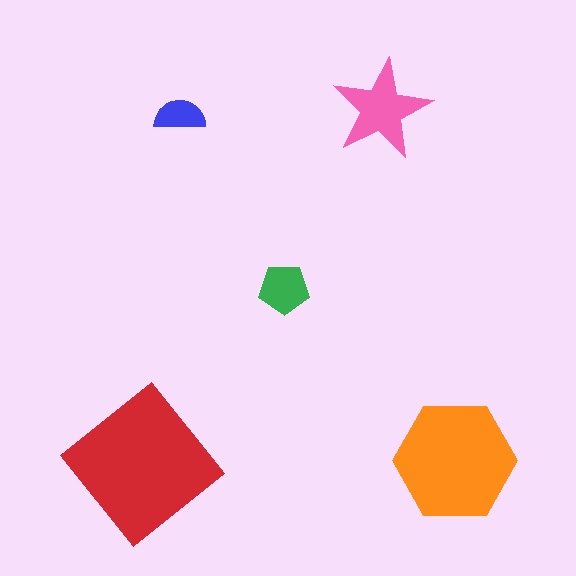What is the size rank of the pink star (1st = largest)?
3rd.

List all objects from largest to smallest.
The red diamond, the orange hexagon, the pink star, the green pentagon, the blue semicircle.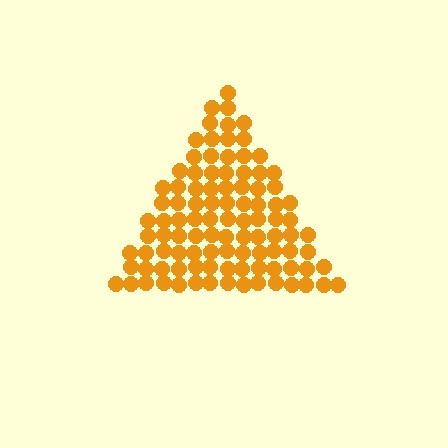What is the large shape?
The large shape is a triangle.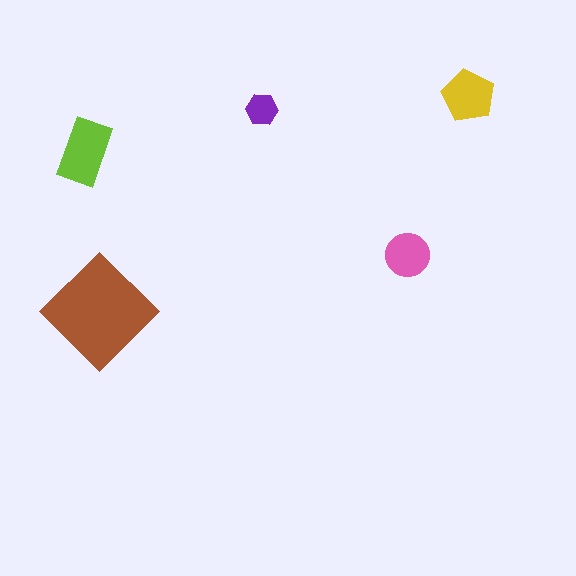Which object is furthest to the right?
The yellow pentagon is rightmost.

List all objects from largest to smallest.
The brown diamond, the lime rectangle, the yellow pentagon, the pink circle, the purple hexagon.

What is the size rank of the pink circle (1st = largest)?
4th.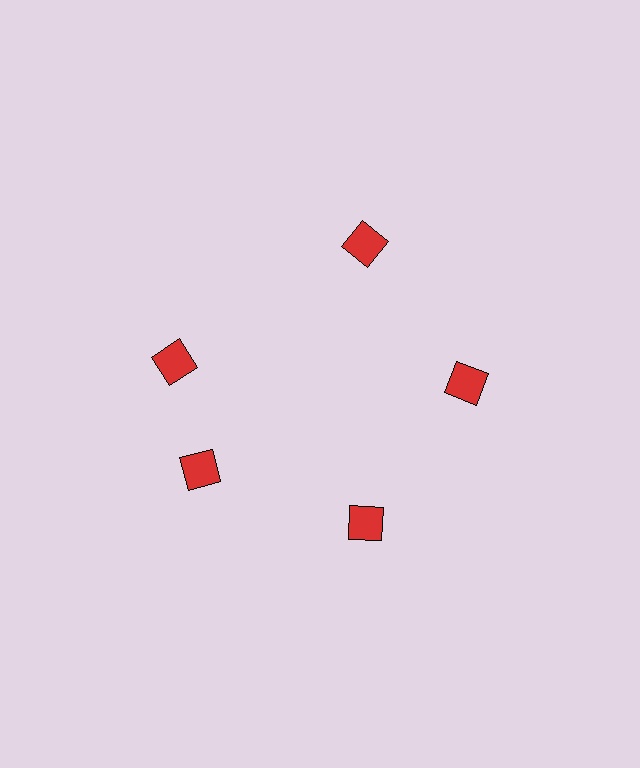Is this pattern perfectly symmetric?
No. The 5 red diamonds are arranged in a ring, but one element near the 10 o'clock position is rotated out of alignment along the ring, breaking the 5-fold rotational symmetry.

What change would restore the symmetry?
The symmetry would be restored by rotating it back into even spacing with its neighbors so that all 5 diamonds sit at equal angles and equal distance from the center.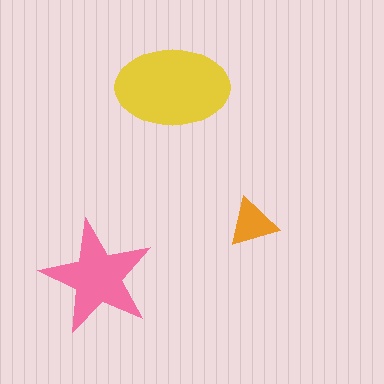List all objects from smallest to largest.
The orange triangle, the pink star, the yellow ellipse.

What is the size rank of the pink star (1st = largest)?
2nd.